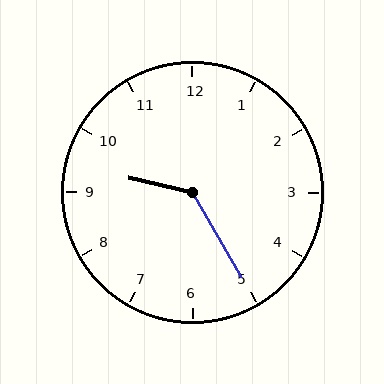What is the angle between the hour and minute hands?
Approximately 132 degrees.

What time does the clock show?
9:25.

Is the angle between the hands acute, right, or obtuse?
It is obtuse.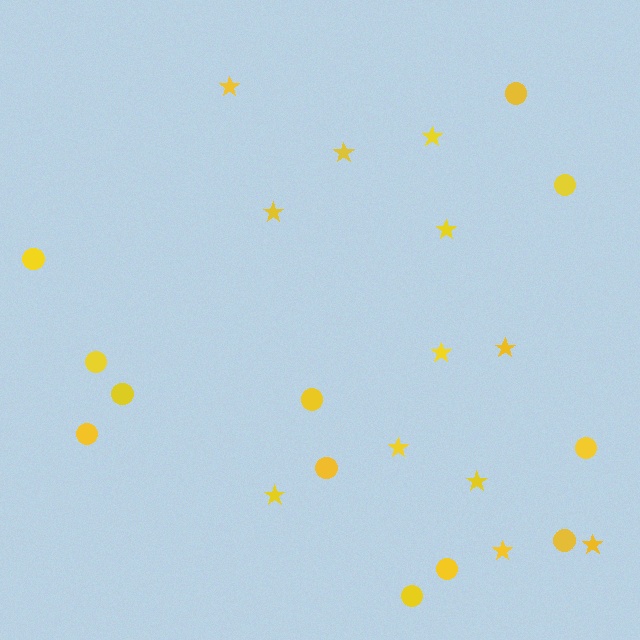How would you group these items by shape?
There are 2 groups: one group of circles (12) and one group of stars (12).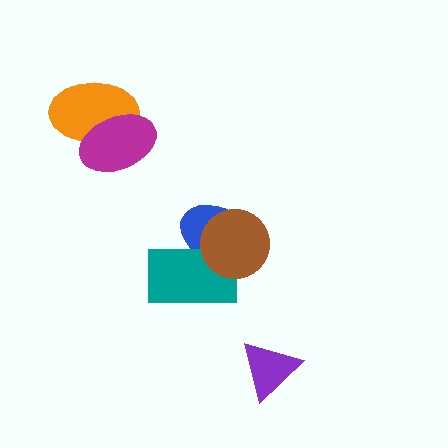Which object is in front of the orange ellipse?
The magenta ellipse is in front of the orange ellipse.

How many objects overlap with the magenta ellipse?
1 object overlaps with the magenta ellipse.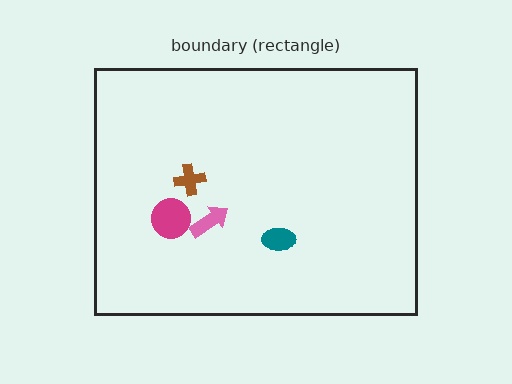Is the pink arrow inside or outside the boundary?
Inside.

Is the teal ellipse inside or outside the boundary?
Inside.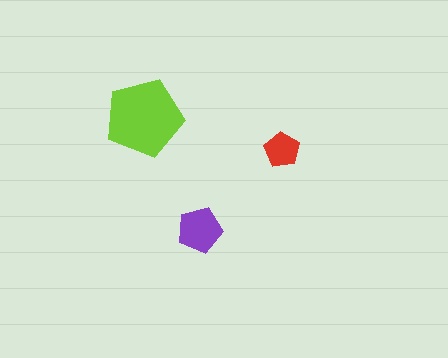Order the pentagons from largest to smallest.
the lime one, the purple one, the red one.